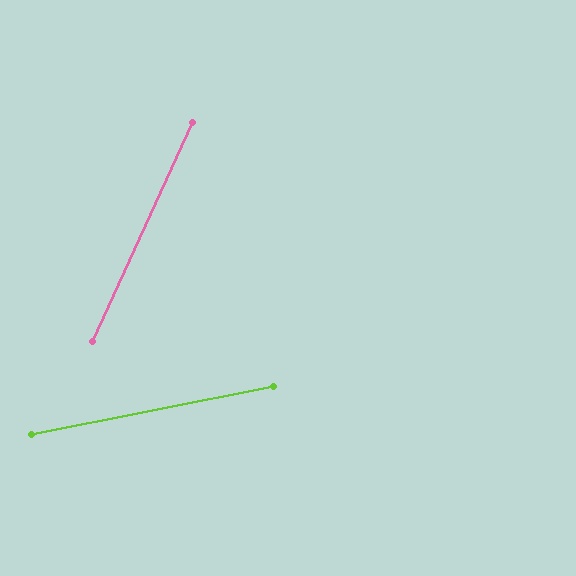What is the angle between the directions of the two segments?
Approximately 54 degrees.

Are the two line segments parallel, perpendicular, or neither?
Neither parallel nor perpendicular — they differ by about 54°.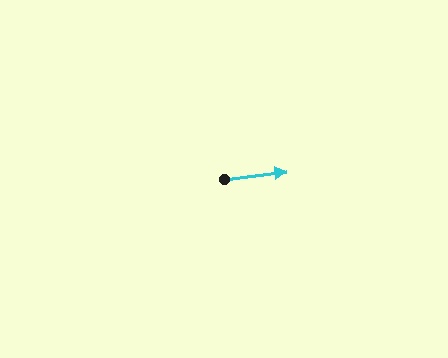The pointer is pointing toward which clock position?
Roughly 3 o'clock.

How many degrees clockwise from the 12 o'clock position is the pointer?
Approximately 84 degrees.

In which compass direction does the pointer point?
East.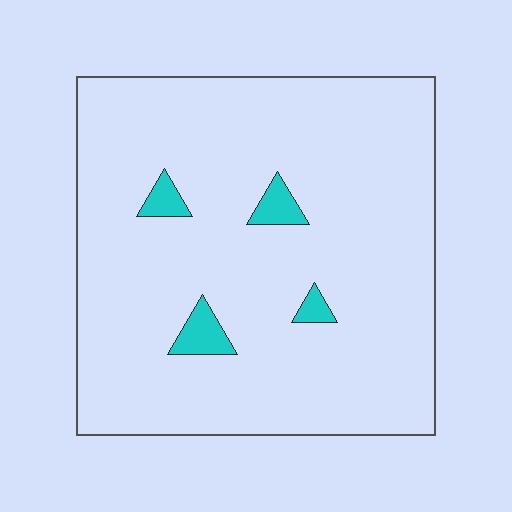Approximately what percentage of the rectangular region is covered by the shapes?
Approximately 5%.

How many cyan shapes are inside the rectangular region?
4.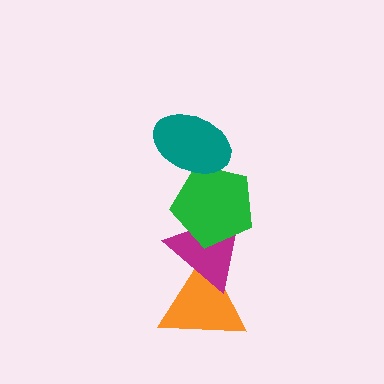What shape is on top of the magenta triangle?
The green pentagon is on top of the magenta triangle.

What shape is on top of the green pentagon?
The teal ellipse is on top of the green pentagon.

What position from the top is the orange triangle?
The orange triangle is 4th from the top.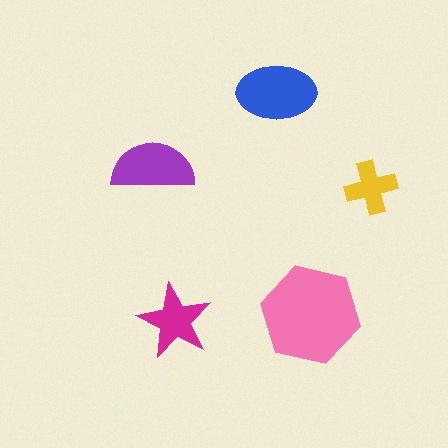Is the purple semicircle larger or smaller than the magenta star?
Larger.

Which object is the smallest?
The yellow cross.